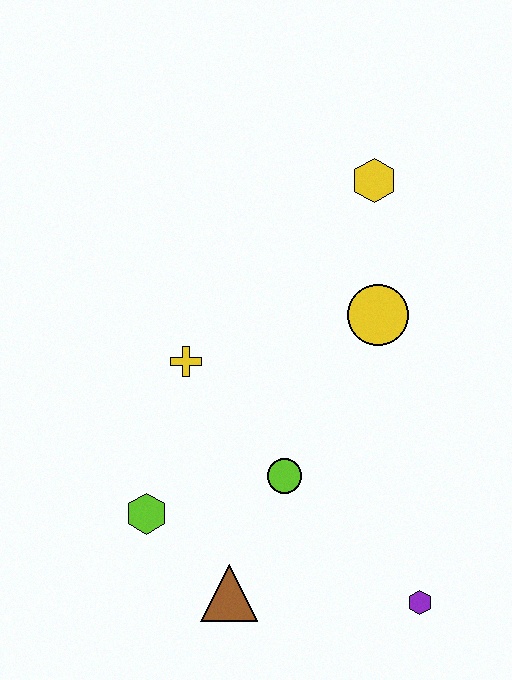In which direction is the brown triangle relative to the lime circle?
The brown triangle is below the lime circle.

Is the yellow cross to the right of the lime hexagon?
Yes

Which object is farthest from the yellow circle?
The brown triangle is farthest from the yellow circle.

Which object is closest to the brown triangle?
The lime hexagon is closest to the brown triangle.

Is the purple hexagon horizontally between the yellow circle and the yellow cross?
No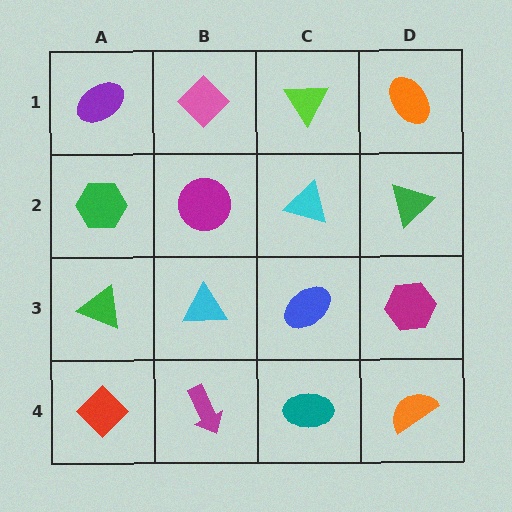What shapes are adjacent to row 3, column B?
A magenta circle (row 2, column B), a magenta arrow (row 4, column B), a green triangle (row 3, column A), a blue ellipse (row 3, column C).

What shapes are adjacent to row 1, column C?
A cyan triangle (row 2, column C), a pink diamond (row 1, column B), an orange ellipse (row 1, column D).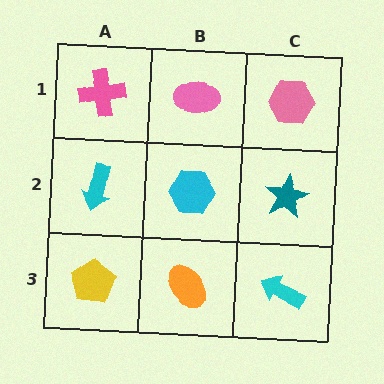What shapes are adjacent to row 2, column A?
A pink cross (row 1, column A), a yellow pentagon (row 3, column A), a cyan hexagon (row 2, column B).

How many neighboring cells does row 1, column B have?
3.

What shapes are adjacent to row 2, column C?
A pink hexagon (row 1, column C), a cyan arrow (row 3, column C), a cyan hexagon (row 2, column B).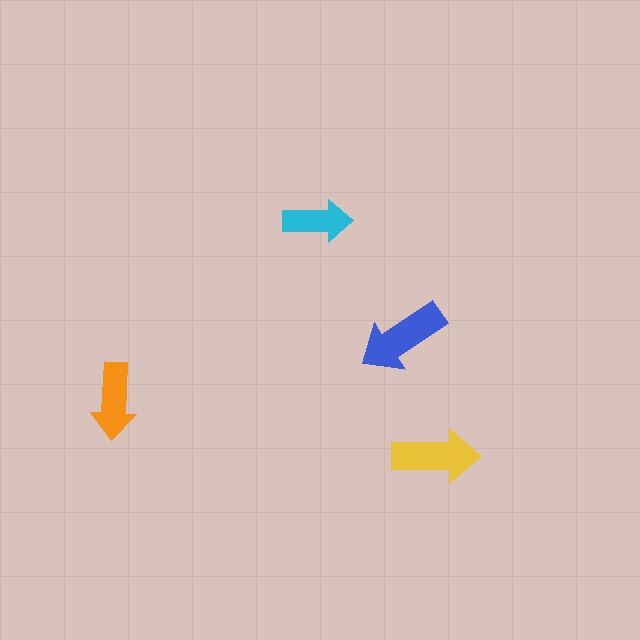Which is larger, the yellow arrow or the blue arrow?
The blue one.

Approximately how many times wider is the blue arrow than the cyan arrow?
About 1.5 times wider.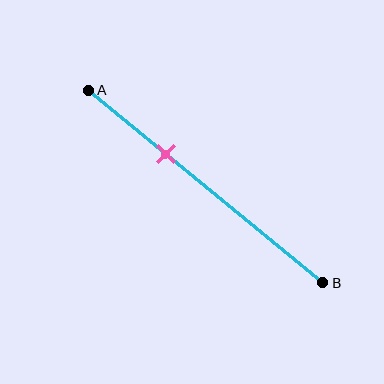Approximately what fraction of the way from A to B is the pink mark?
The pink mark is approximately 35% of the way from A to B.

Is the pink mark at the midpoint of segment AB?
No, the mark is at about 35% from A, not at the 50% midpoint.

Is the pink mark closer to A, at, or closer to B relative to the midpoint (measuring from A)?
The pink mark is closer to point A than the midpoint of segment AB.